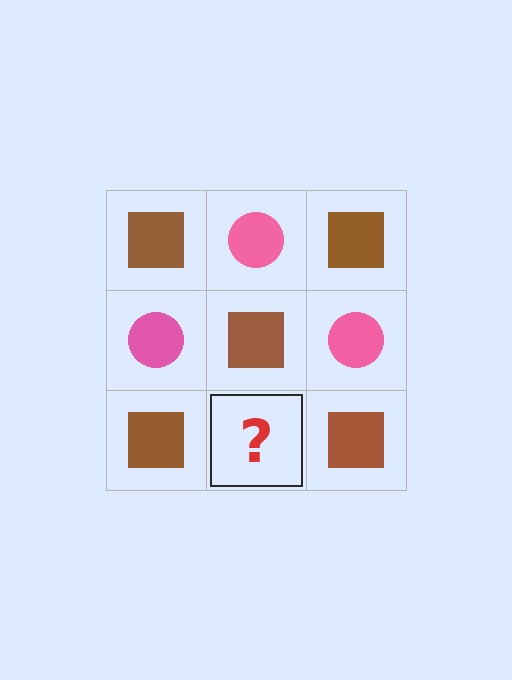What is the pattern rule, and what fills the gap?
The rule is that it alternates brown square and pink circle in a checkerboard pattern. The gap should be filled with a pink circle.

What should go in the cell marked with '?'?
The missing cell should contain a pink circle.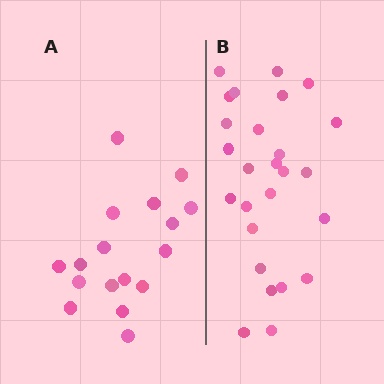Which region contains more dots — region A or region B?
Region B (the right region) has more dots.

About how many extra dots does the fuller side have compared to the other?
Region B has roughly 8 or so more dots than region A.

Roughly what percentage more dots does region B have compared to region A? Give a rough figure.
About 55% more.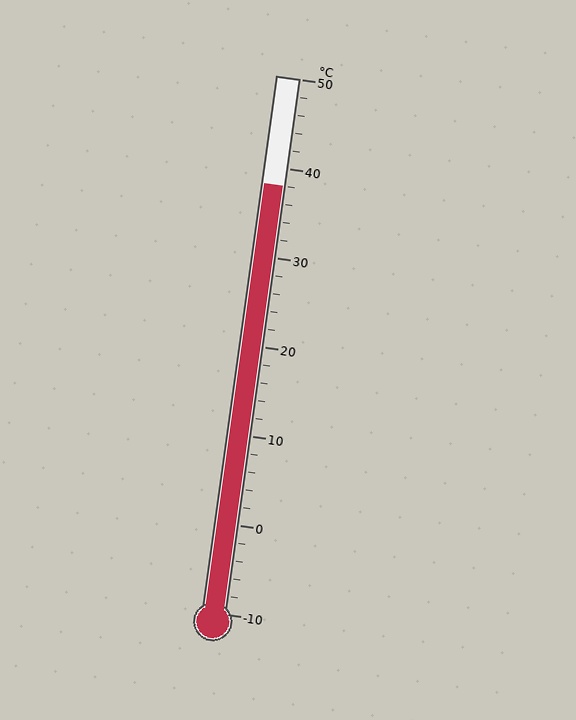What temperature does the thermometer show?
The thermometer shows approximately 38°C.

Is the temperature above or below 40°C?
The temperature is below 40°C.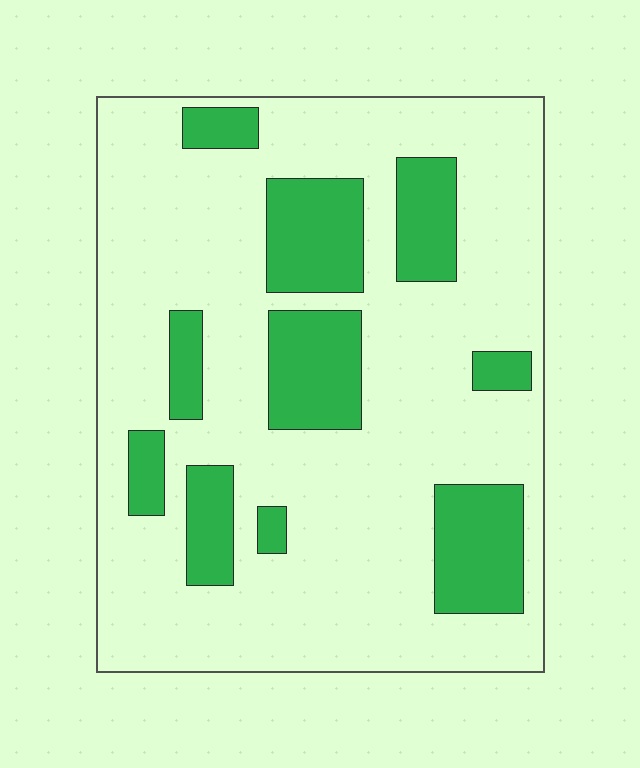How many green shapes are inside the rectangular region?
10.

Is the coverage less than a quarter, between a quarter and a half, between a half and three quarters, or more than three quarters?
Less than a quarter.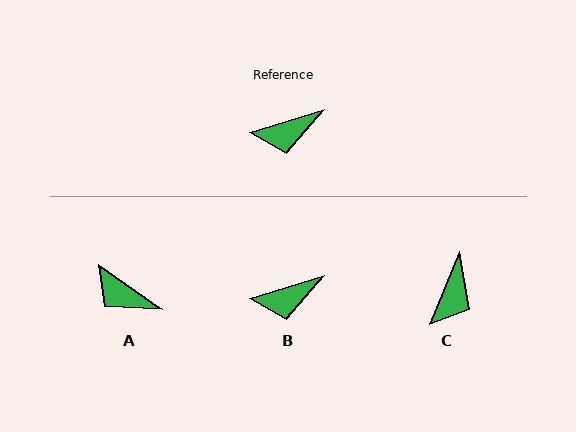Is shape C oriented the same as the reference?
No, it is off by about 51 degrees.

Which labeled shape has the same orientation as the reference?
B.